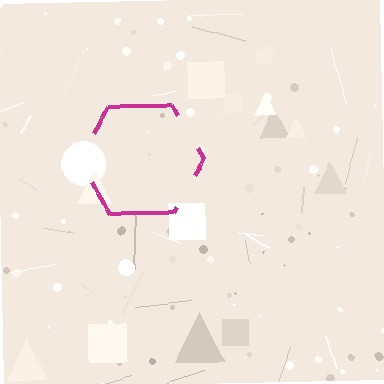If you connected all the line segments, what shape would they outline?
They would outline a hexagon.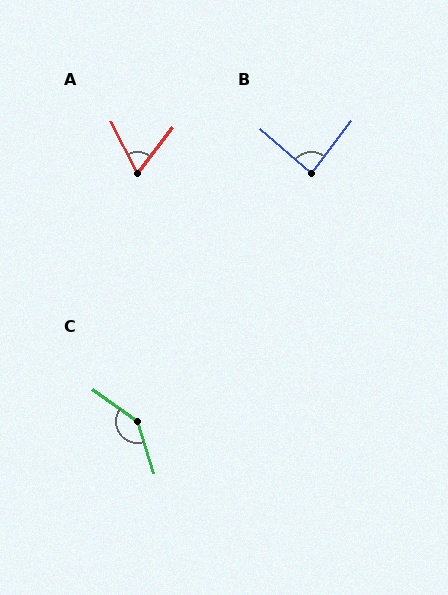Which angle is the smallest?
A, at approximately 65 degrees.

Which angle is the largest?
C, at approximately 143 degrees.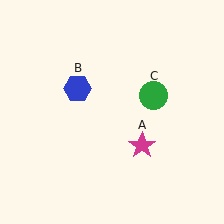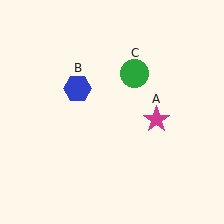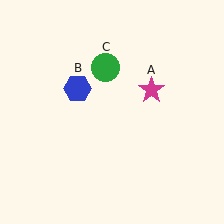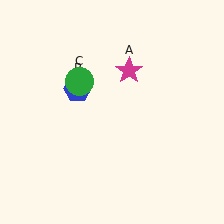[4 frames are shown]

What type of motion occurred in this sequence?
The magenta star (object A), green circle (object C) rotated counterclockwise around the center of the scene.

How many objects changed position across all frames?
2 objects changed position: magenta star (object A), green circle (object C).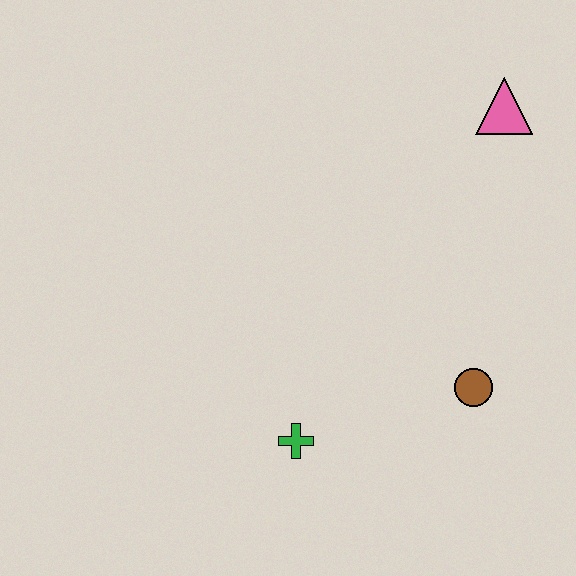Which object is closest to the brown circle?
The green cross is closest to the brown circle.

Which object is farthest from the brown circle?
The pink triangle is farthest from the brown circle.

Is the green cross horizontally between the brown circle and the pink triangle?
No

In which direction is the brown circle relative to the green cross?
The brown circle is to the right of the green cross.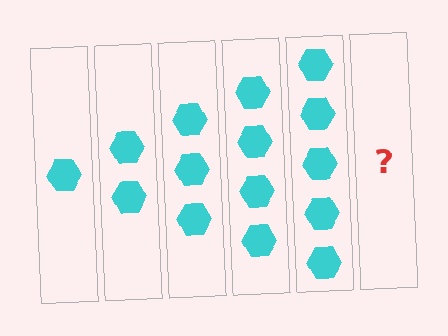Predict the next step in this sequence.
The next step is 6 hexagons.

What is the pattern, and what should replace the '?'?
The pattern is that each step adds one more hexagon. The '?' should be 6 hexagons.